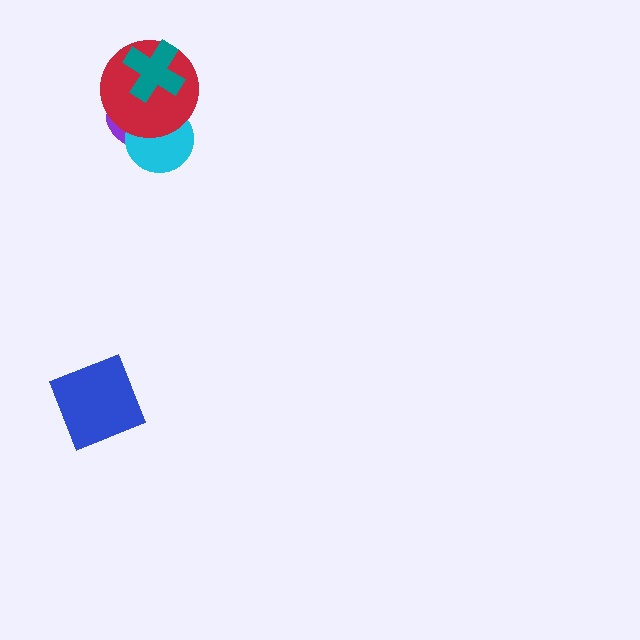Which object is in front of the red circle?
The teal cross is in front of the red circle.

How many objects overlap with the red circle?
3 objects overlap with the red circle.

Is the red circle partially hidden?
Yes, it is partially covered by another shape.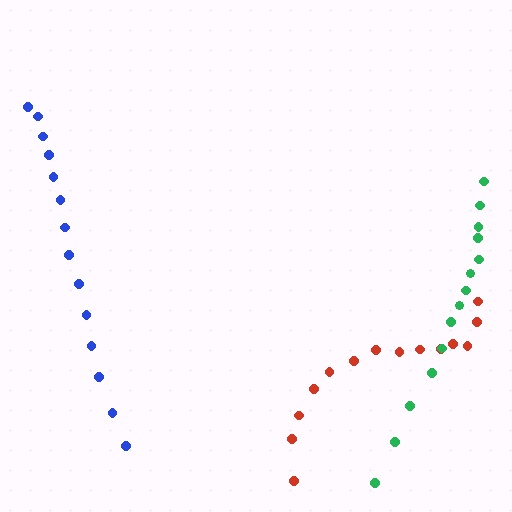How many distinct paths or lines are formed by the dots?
There are 3 distinct paths.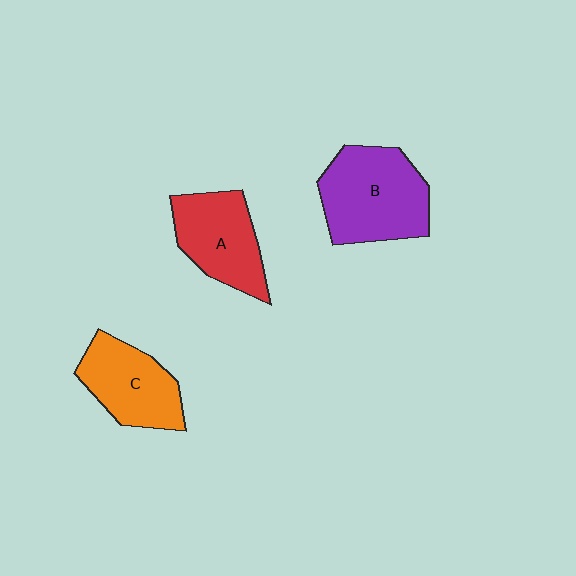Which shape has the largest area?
Shape B (purple).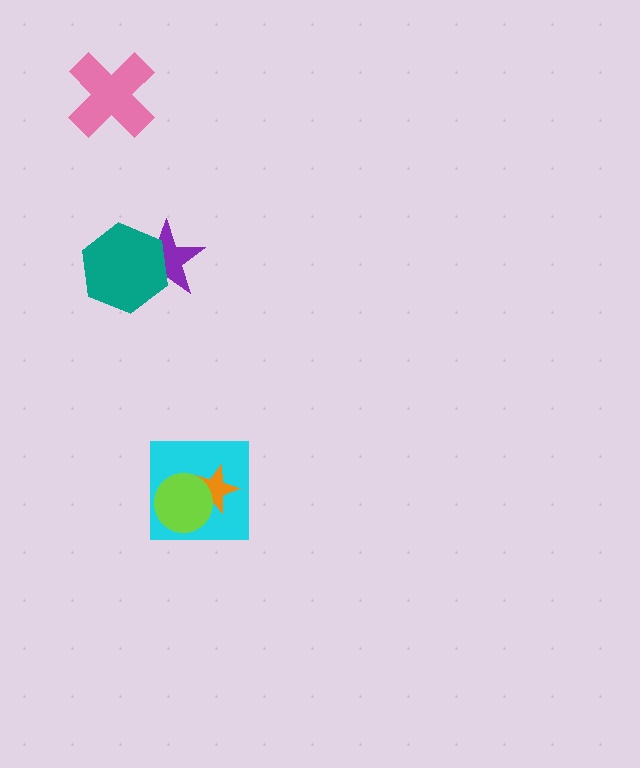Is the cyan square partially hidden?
Yes, it is partially covered by another shape.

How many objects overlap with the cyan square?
2 objects overlap with the cyan square.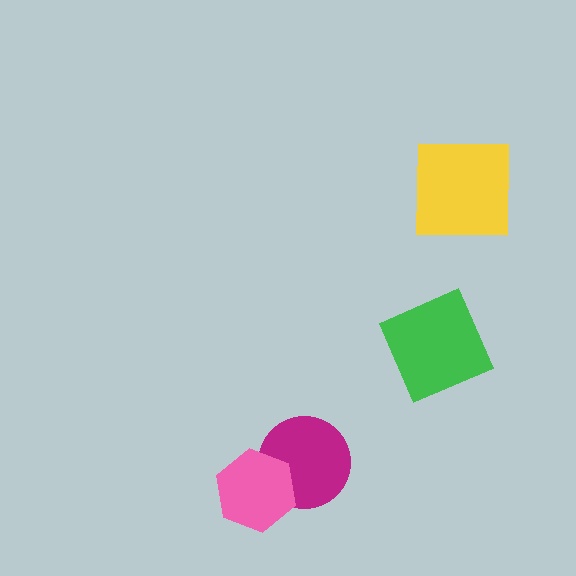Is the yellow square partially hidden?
No, no other shape covers it.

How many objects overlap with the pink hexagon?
1 object overlaps with the pink hexagon.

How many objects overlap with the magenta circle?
1 object overlaps with the magenta circle.